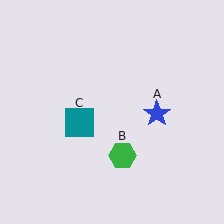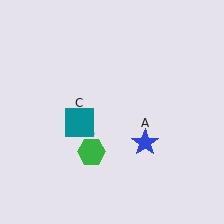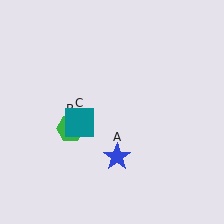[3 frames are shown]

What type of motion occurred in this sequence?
The blue star (object A), green hexagon (object B) rotated clockwise around the center of the scene.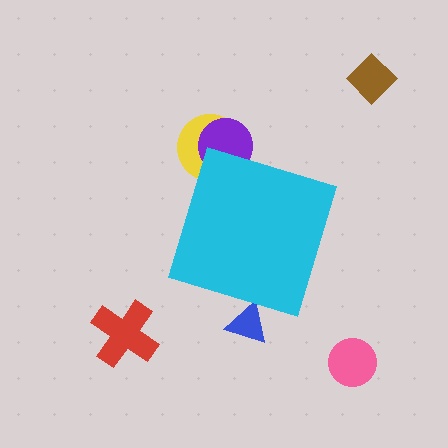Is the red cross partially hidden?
No, the red cross is fully visible.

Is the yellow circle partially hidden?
Yes, the yellow circle is partially hidden behind the cyan diamond.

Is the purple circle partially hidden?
Yes, the purple circle is partially hidden behind the cyan diamond.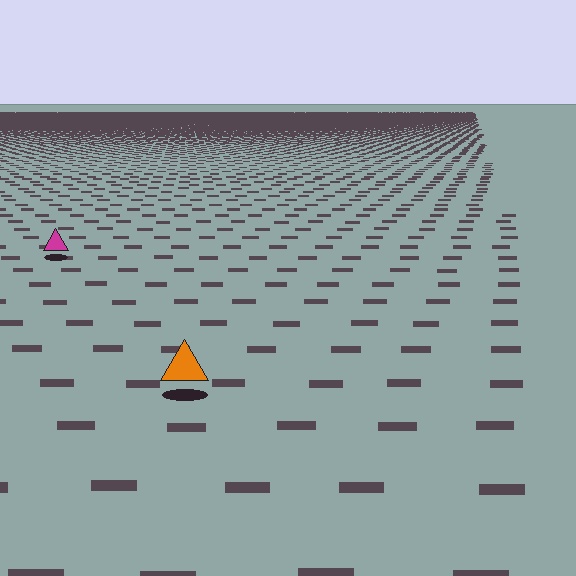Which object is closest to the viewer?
The orange triangle is closest. The texture marks near it are larger and more spread out.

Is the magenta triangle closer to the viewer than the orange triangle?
No. The orange triangle is closer — you can tell from the texture gradient: the ground texture is coarser near it.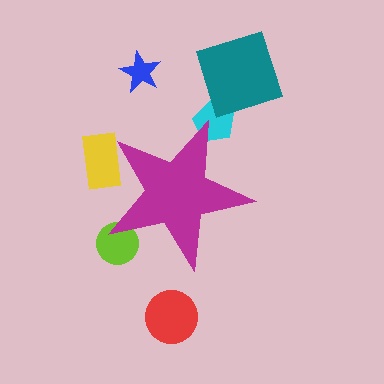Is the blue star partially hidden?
No, the blue star is fully visible.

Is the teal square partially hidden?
No, the teal square is fully visible.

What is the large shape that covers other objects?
A magenta star.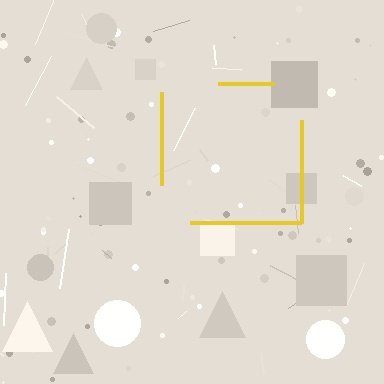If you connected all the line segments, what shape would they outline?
They would outline a square.